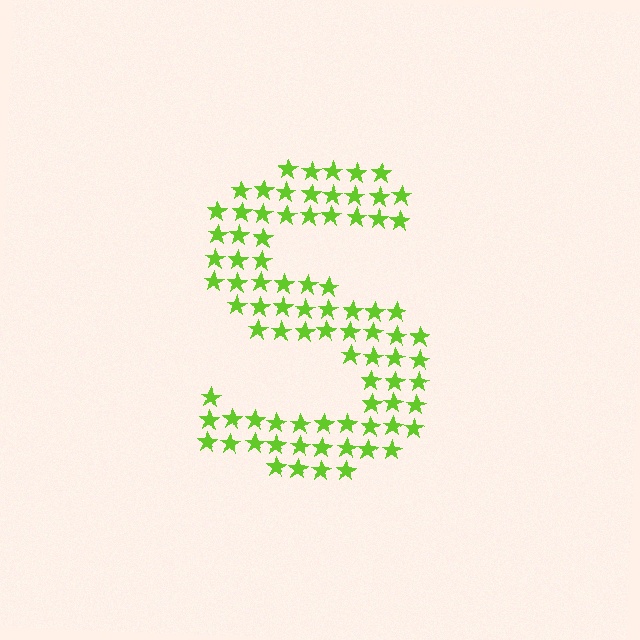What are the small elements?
The small elements are stars.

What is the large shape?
The large shape is the letter S.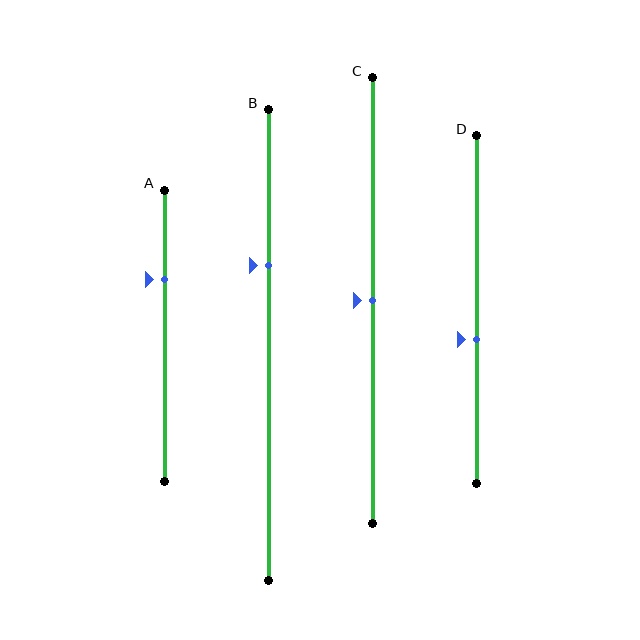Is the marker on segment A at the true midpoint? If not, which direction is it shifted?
No, the marker on segment A is shifted upward by about 20% of the segment length.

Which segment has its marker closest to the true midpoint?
Segment C has its marker closest to the true midpoint.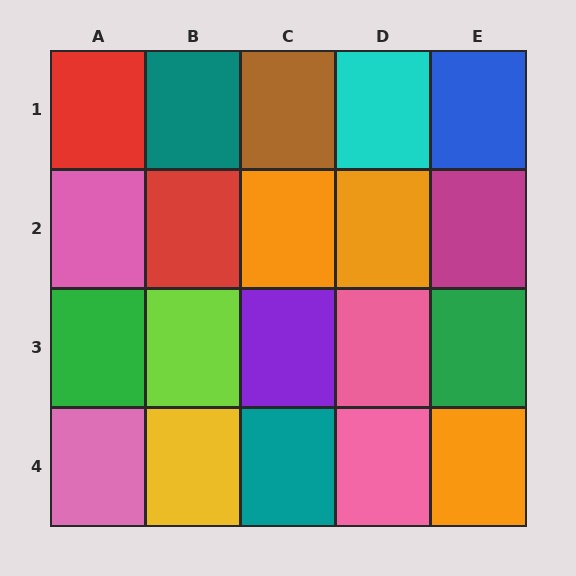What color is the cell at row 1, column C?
Brown.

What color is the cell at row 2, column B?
Red.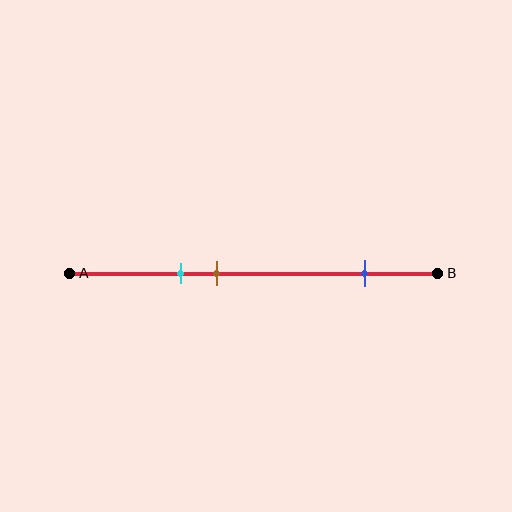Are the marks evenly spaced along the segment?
No, the marks are not evenly spaced.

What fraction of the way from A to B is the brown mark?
The brown mark is approximately 40% (0.4) of the way from A to B.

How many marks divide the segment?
There are 3 marks dividing the segment.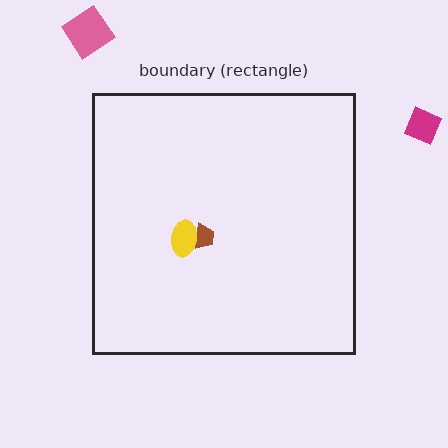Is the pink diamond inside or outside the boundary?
Outside.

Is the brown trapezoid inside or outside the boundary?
Inside.